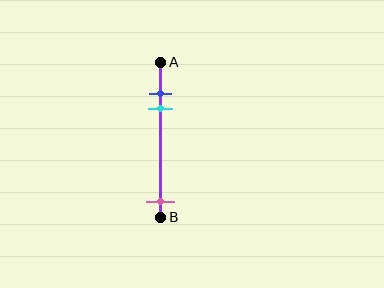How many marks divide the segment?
There are 3 marks dividing the segment.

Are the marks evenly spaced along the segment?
No, the marks are not evenly spaced.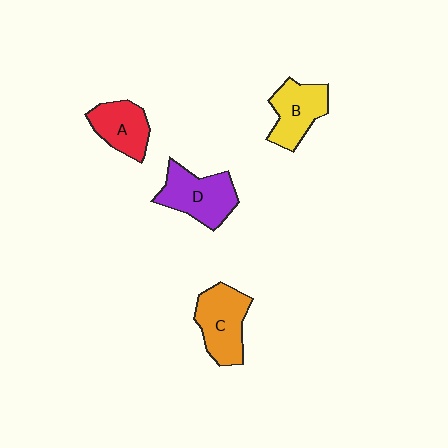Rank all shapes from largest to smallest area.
From largest to smallest: D (purple), C (orange), B (yellow), A (red).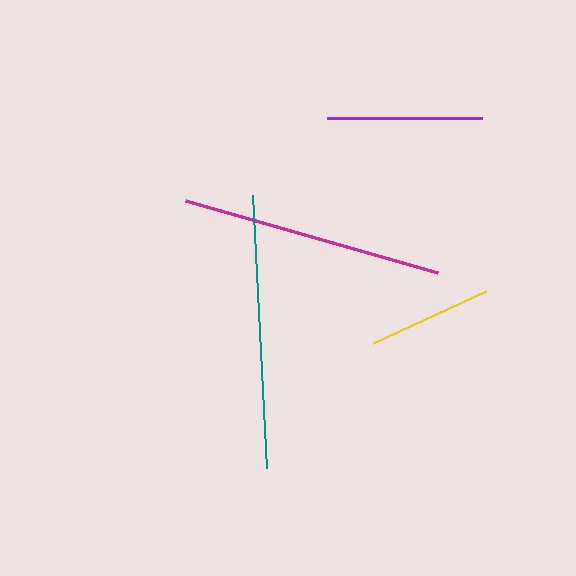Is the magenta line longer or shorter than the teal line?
The teal line is longer than the magenta line.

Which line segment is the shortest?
The yellow line is the shortest at approximately 124 pixels.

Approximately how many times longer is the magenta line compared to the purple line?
The magenta line is approximately 1.7 times the length of the purple line.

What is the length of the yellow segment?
The yellow segment is approximately 124 pixels long.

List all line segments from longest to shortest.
From longest to shortest: teal, magenta, purple, yellow.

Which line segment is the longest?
The teal line is the longest at approximately 274 pixels.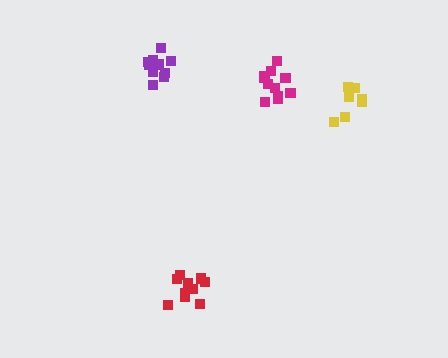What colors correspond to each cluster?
The clusters are colored: purple, red, magenta, yellow.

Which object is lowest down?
The red cluster is bottommost.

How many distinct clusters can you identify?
There are 4 distinct clusters.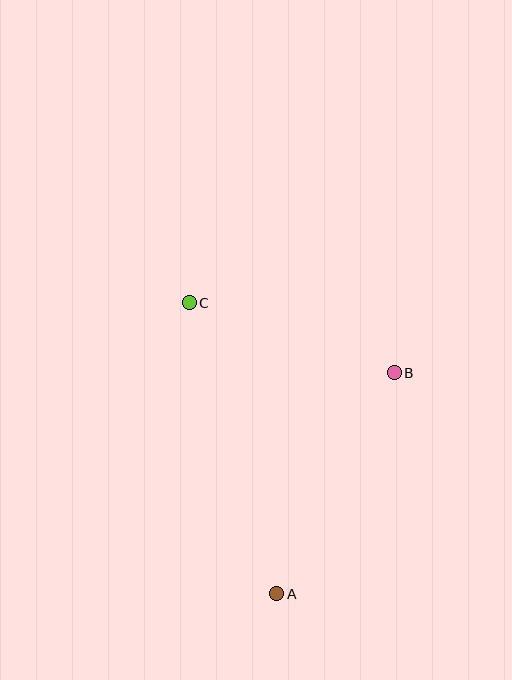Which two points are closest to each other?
Points B and C are closest to each other.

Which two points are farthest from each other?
Points A and C are farthest from each other.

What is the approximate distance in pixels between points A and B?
The distance between A and B is approximately 250 pixels.